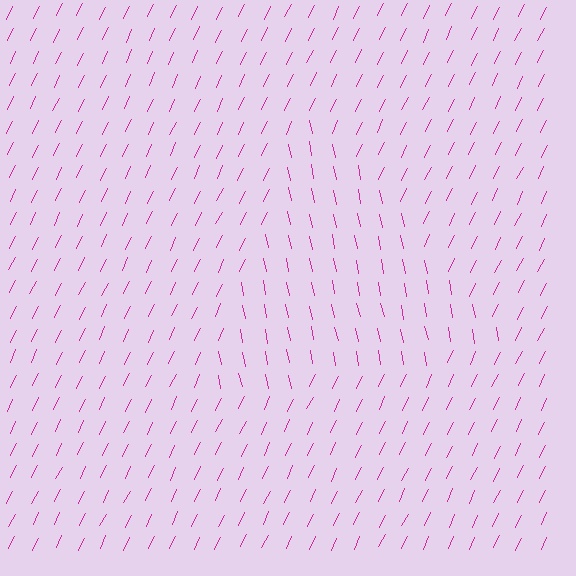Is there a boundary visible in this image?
Yes, there is a texture boundary formed by a change in line orientation.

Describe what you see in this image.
The image is filled with small magenta line segments. A triangle region in the image has lines oriented differently from the surrounding lines, creating a visible texture boundary.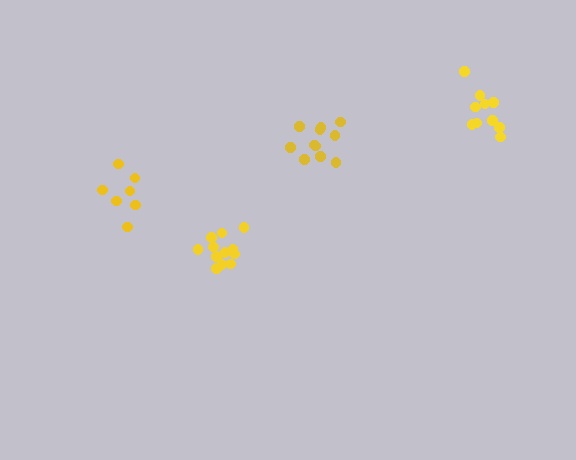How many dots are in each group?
Group 1: 7 dots, Group 2: 11 dots, Group 3: 12 dots, Group 4: 11 dots (41 total).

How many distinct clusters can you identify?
There are 4 distinct clusters.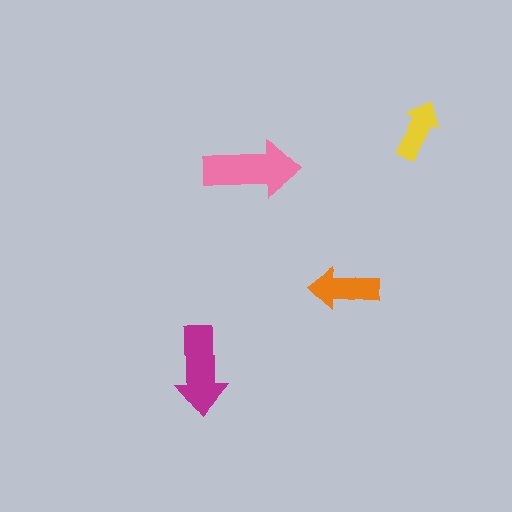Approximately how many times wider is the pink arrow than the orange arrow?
About 1.5 times wider.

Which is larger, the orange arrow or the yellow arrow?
The orange one.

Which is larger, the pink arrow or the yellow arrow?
The pink one.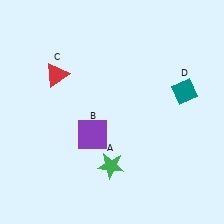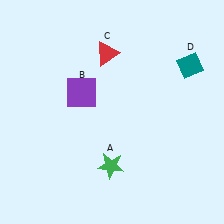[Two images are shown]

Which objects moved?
The objects that moved are: the purple square (B), the red triangle (C), the teal diamond (D).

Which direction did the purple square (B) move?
The purple square (B) moved up.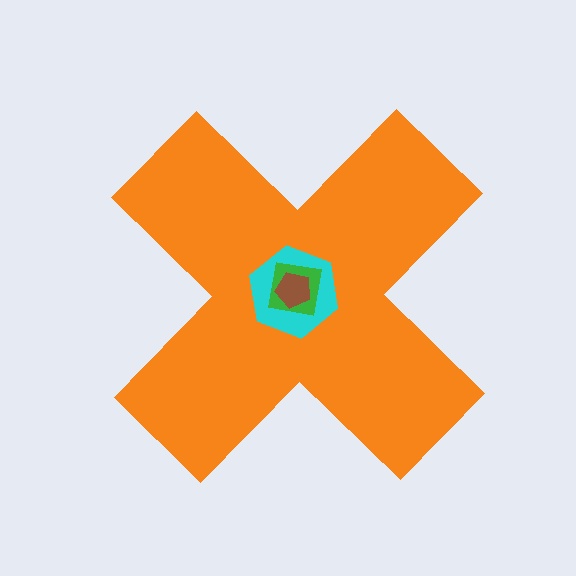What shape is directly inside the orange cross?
The cyan hexagon.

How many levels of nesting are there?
4.